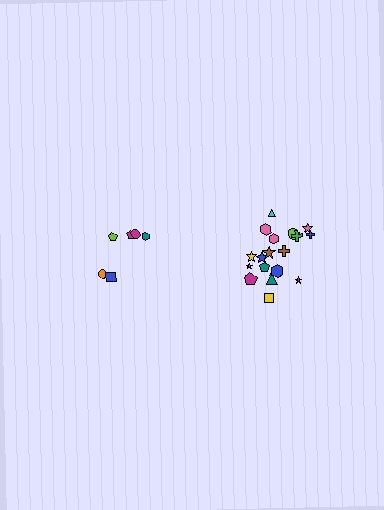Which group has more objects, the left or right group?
The right group.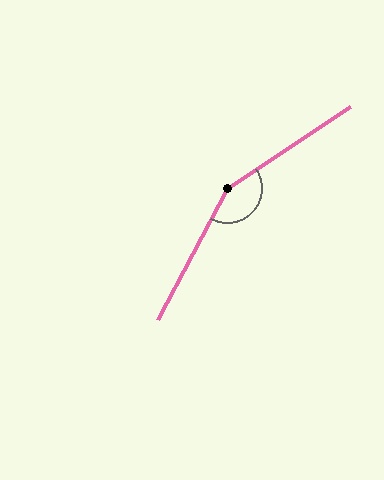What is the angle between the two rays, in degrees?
Approximately 152 degrees.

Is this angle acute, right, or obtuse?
It is obtuse.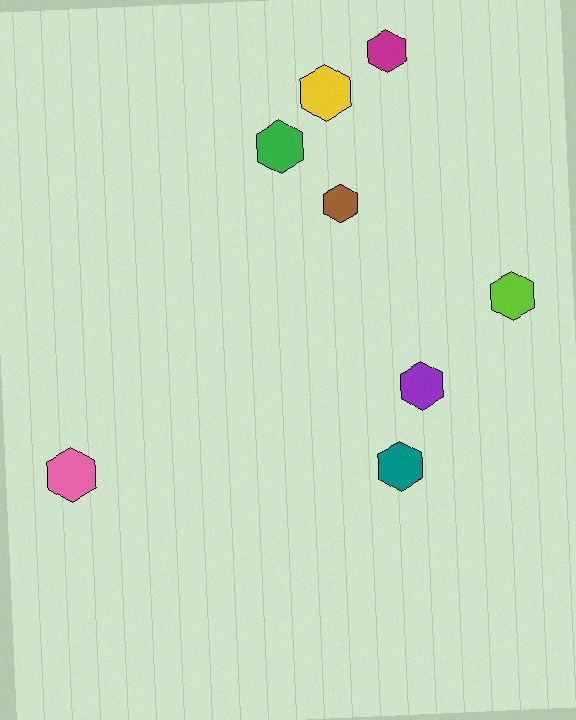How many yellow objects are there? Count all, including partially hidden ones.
There is 1 yellow object.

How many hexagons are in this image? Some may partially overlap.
There are 8 hexagons.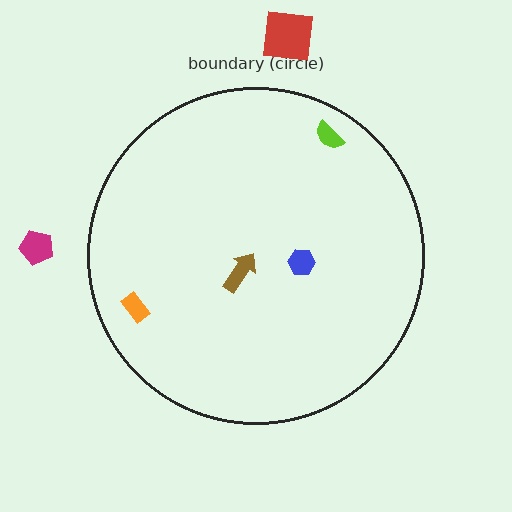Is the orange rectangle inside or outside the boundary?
Inside.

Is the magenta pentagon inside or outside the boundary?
Outside.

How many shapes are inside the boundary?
4 inside, 2 outside.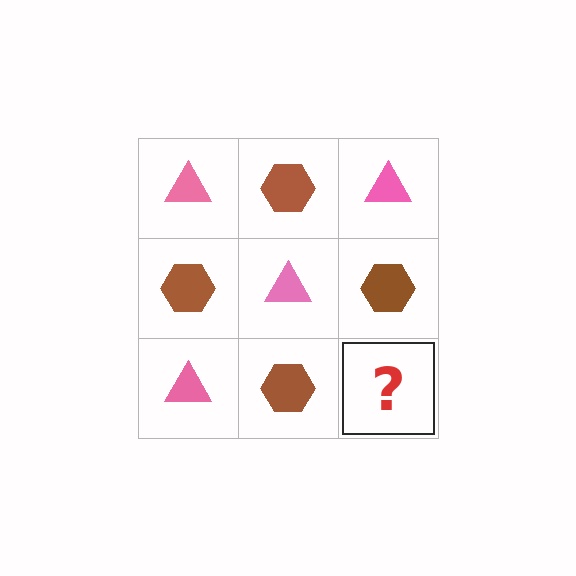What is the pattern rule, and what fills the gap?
The rule is that it alternates pink triangle and brown hexagon in a checkerboard pattern. The gap should be filled with a pink triangle.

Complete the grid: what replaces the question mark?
The question mark should be replaced with a pink triangle.